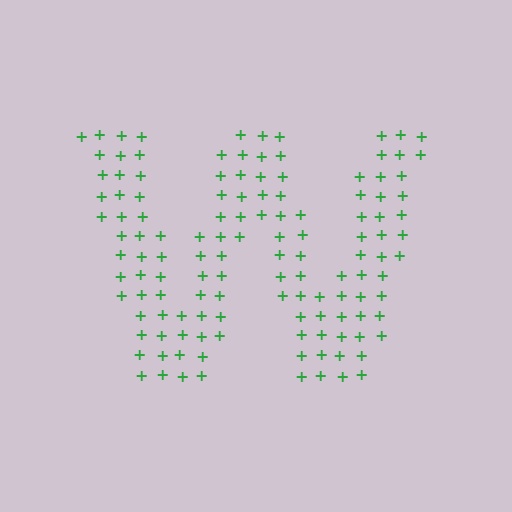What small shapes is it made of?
It is made of small plus signs.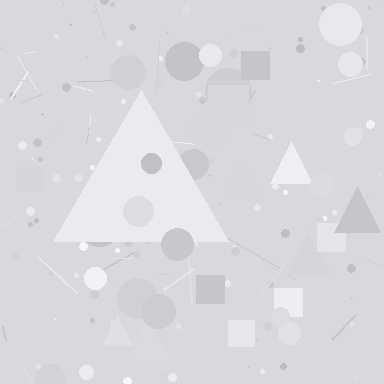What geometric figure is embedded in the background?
A triangle is embedded in the background.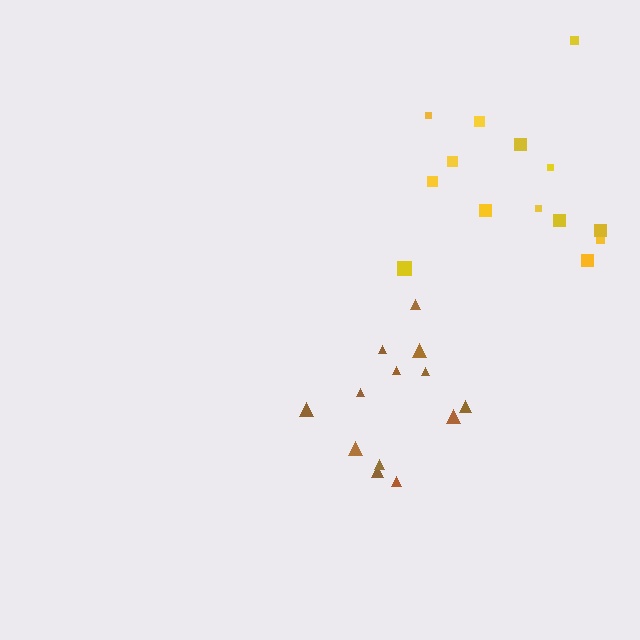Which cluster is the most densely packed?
Brown.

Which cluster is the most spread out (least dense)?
Yellow.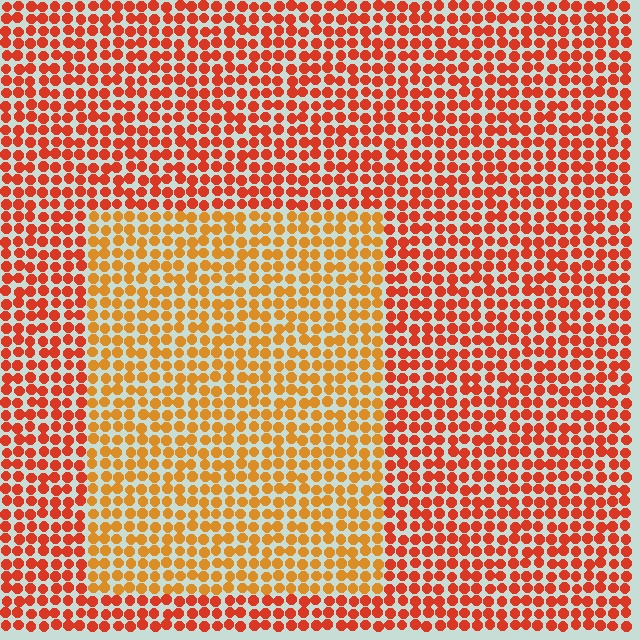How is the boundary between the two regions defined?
The boundary is defined purely by a slight shift in hue (about 29 degrees). Spacing, size, and orientation are identical on both sides.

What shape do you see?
I see a rectangle.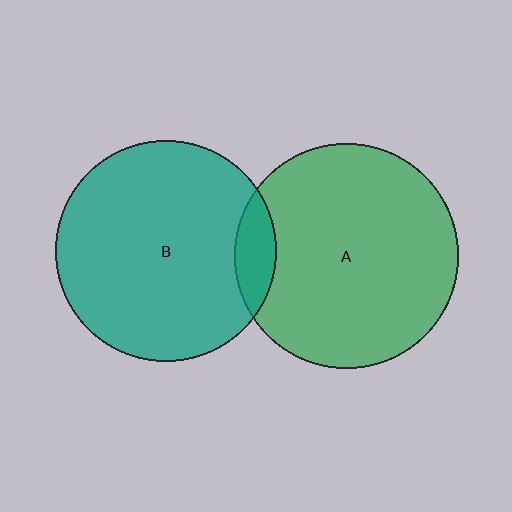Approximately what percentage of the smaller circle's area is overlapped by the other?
Approximately 10%.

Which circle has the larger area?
Circle A (green).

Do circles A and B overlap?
Yes.